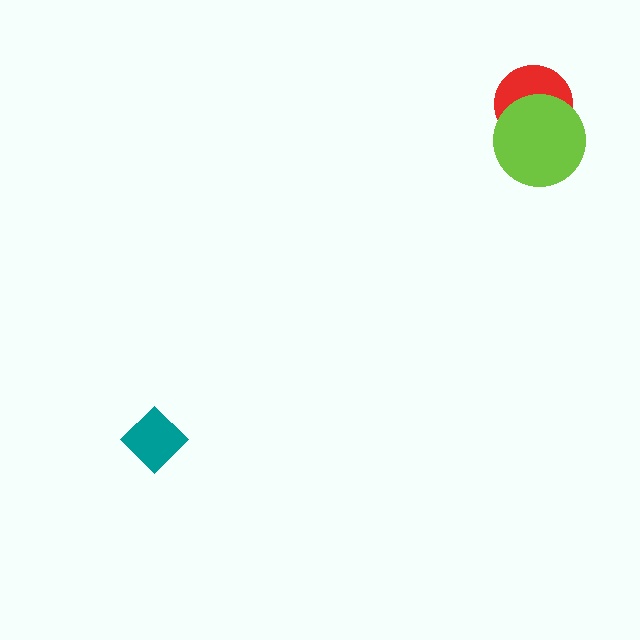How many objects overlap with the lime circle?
1 object overlaps with the lime circle.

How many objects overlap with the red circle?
1 object overlaps with the red circle.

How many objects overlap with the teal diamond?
0 objects overlap with the teal diamond.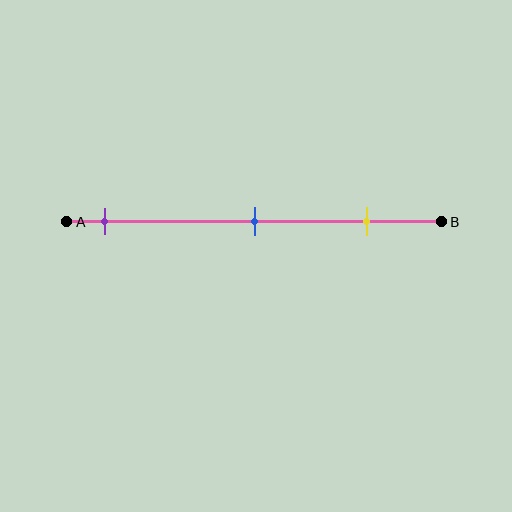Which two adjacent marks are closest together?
The blue and yellow marks are the closest adjacent pair.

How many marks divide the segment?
There are 3 marks dividing the segment.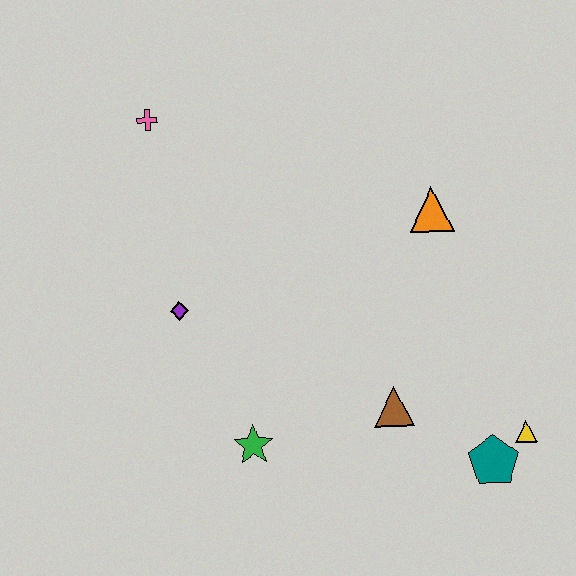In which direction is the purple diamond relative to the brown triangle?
The purple diamond is to the left of the brown triangle.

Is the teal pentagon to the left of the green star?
No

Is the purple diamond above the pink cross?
No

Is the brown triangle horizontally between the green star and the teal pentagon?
Yes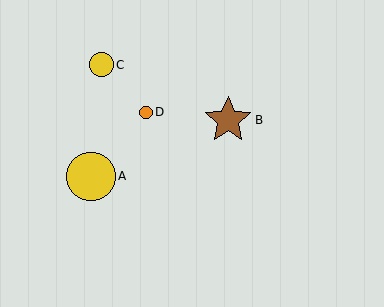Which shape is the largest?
The yellow circle (labeled A) is the largest.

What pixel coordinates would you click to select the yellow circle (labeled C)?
Click at (102, 65) to select the yellow circle C.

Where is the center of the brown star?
The center of the brown star is at (228, 120).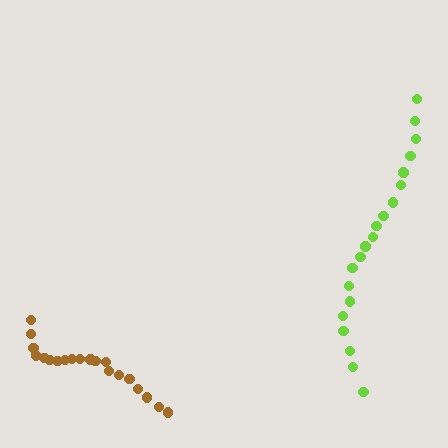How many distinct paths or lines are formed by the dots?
There are 2 distinct paths.